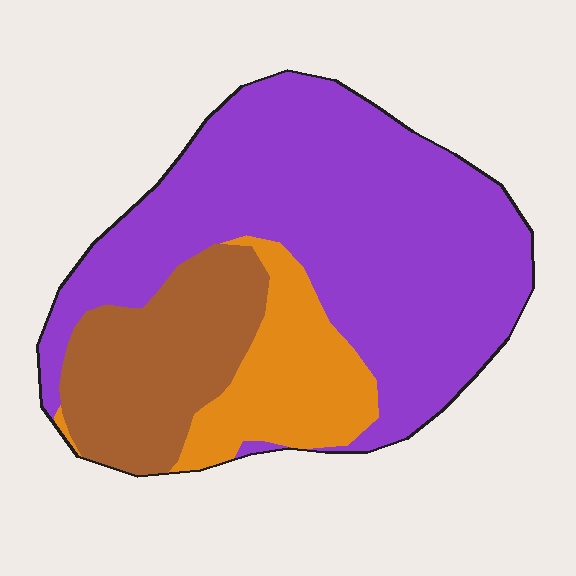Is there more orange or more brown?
Brown.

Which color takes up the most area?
Purple, at roughly 60%.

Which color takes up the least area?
Orange, at roughly 15%.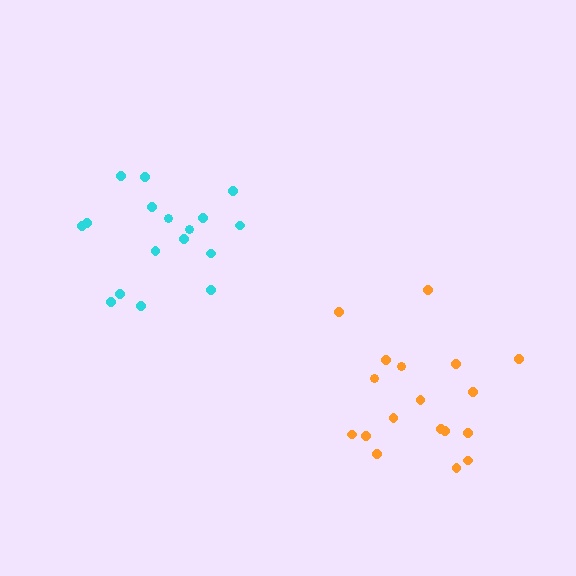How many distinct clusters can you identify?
There are 2 distinct clusters.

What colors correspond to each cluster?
The clusters are colored: orange, cyan.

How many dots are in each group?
Group 1: 18 dots, Group 2: 17 dots (35 total).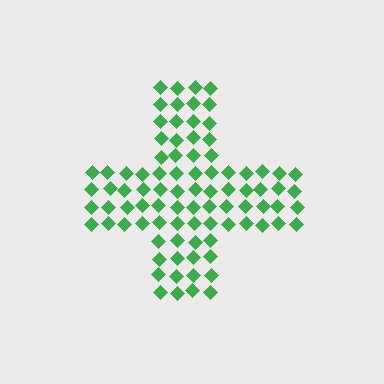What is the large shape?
The large shape is a cross.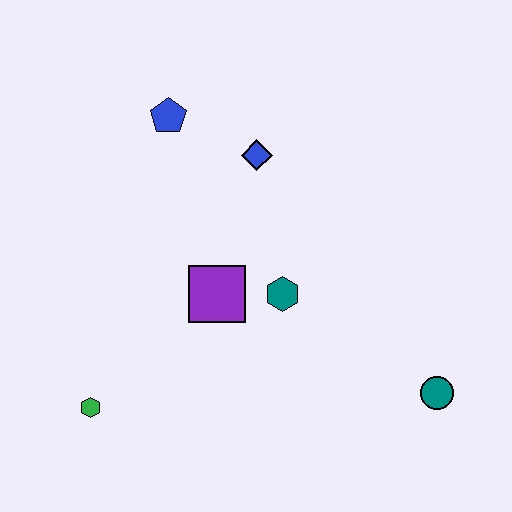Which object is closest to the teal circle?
The teal hexagon is closest to the teal circle.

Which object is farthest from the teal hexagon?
The green hexagon is farthest from the teal hexagon.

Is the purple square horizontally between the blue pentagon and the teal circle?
Yes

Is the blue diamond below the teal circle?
No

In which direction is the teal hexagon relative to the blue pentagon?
The teal hexagon is below the blue pentagon.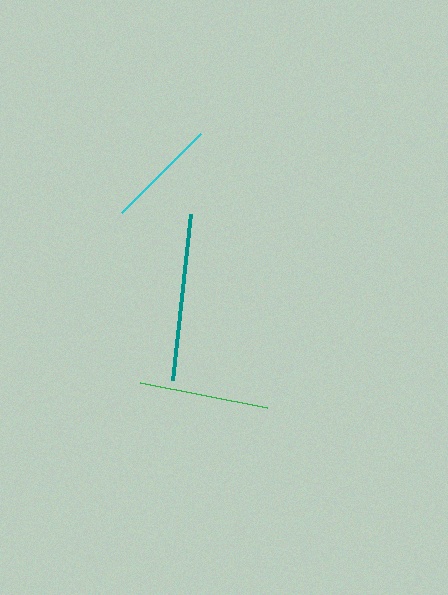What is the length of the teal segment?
The teal segment is approximately 167 pixels long.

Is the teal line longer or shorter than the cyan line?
The teal line is longer than the cyan line.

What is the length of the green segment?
The green segment is approximately 130 pixels long.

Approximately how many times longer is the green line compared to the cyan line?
The green line is approximately 1.2 times the length of the cyan line.